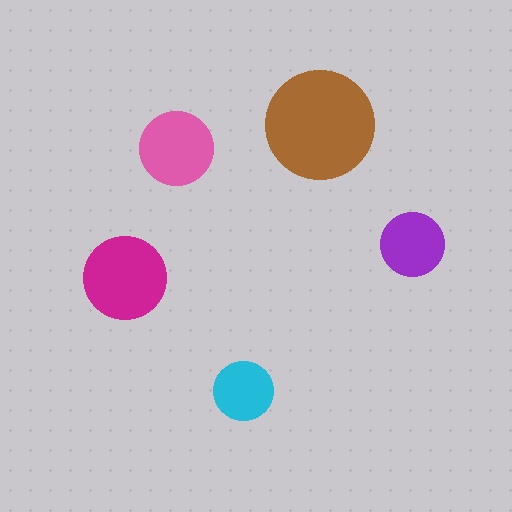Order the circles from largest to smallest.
the brown one, the magenta one, the pink one, the purple one, the cyan one.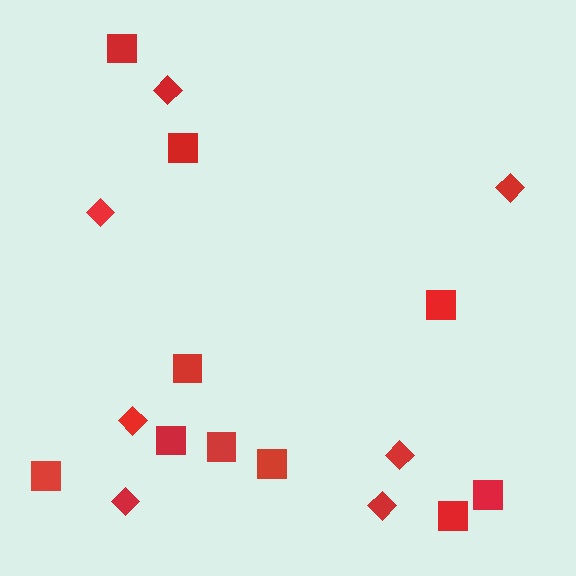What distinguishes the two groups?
There are 2 groups: one group of squares (10) and one group of diamonds (7).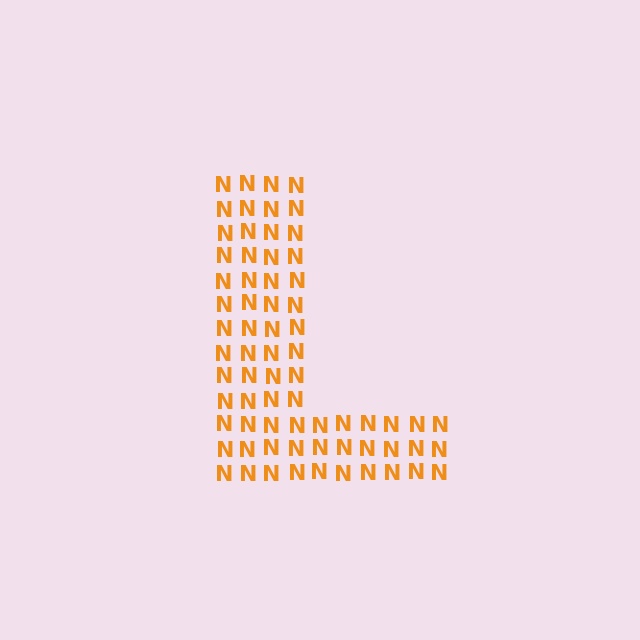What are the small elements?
The small elements are letter N's.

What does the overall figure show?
The overall figure shows the letter L.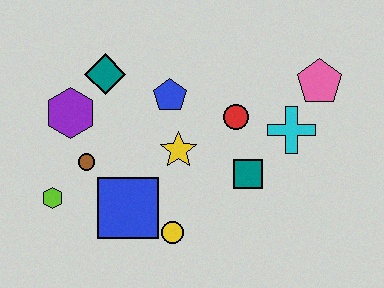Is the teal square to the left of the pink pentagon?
Yes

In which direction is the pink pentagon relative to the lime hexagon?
The pink pentagon is to the right of the lime hexagon.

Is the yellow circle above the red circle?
No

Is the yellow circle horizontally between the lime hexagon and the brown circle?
No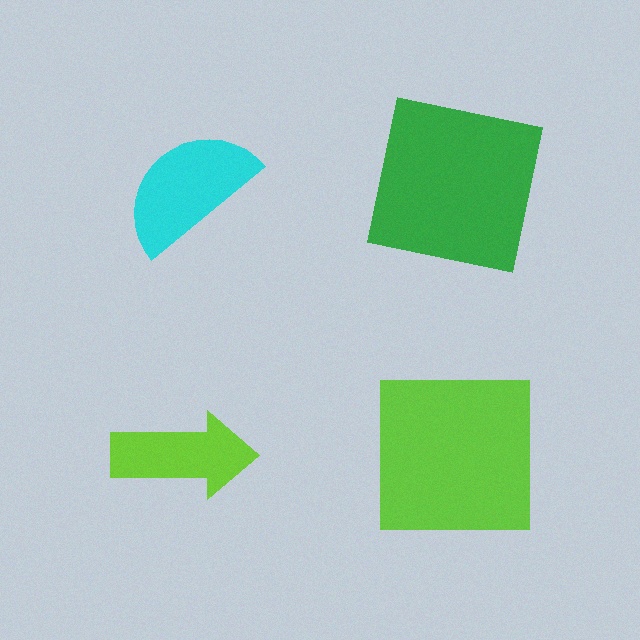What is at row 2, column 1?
A lime arrow.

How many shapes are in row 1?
2 shapes.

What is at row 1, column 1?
A cyan semicircle.